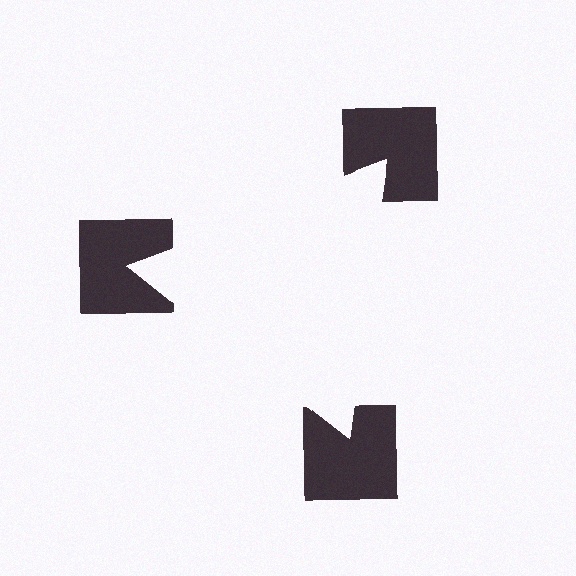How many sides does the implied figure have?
3 sides.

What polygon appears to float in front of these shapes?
An illusory triangle — its edges are inferred from the aligned wedge cuts in the notched squares, not physically drawn.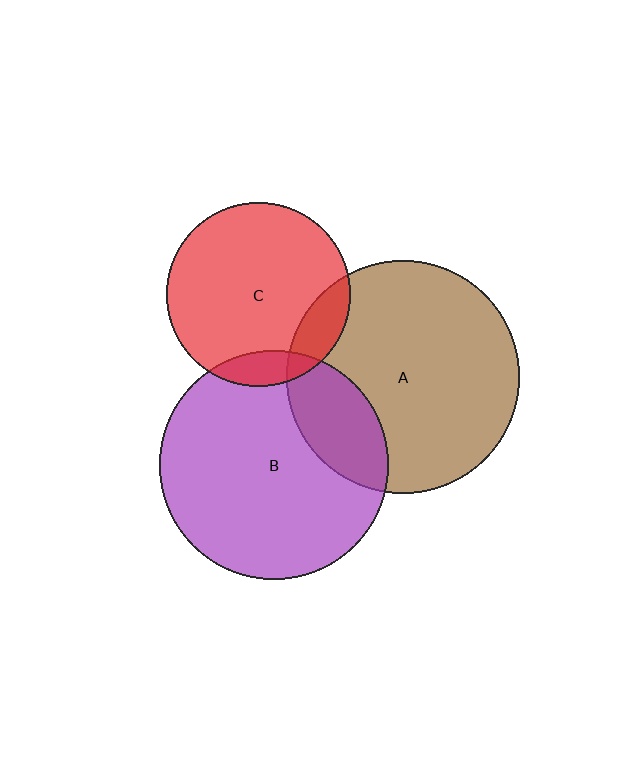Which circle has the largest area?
Circle A (brown).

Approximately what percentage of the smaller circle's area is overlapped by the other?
Approximately 15%.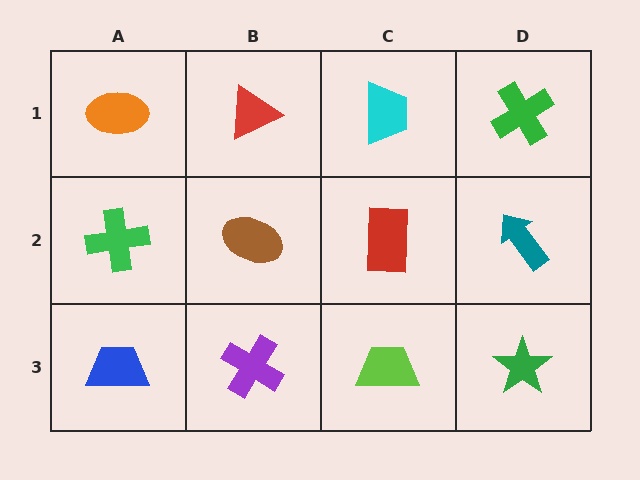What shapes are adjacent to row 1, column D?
A teal arrow (row 2, column D), a cyan trapezoid (row 1, column C).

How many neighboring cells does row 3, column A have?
2.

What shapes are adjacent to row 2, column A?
An orange ellipse (row 1, column A), a blue trapezoid (row 3, column A), a brown ellipse (row 2, column B).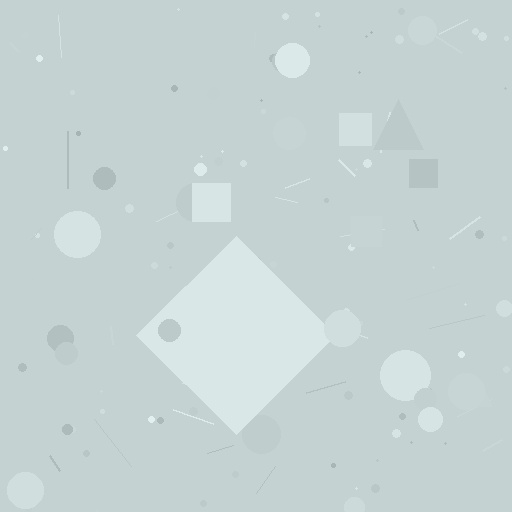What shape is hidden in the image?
A diamond is hidden in the image.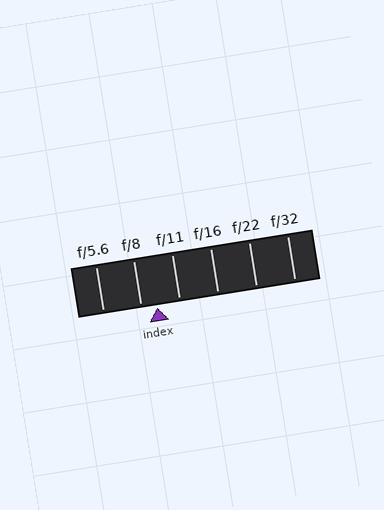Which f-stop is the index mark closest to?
The index mark is closest to f/8.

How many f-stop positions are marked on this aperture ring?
There are 6 f-stop positions marked.